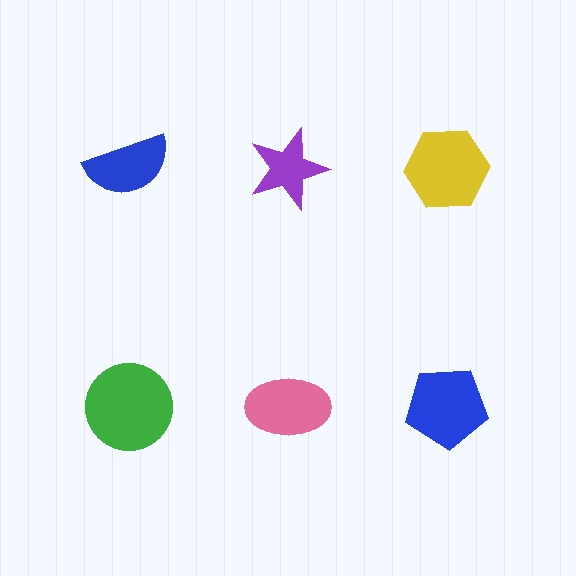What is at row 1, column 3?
A yellow hexagon.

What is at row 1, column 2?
A purple star.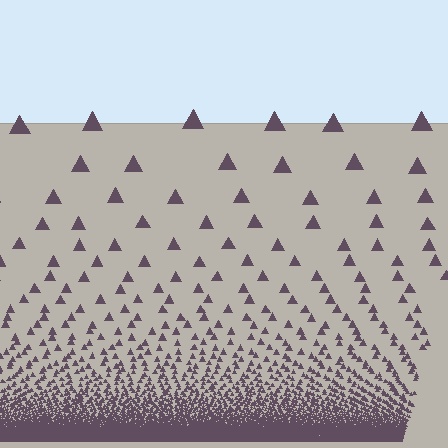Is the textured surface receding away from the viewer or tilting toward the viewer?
The surface appears to tilt toward the viewer. Texture elements get larger and sparser toward the top.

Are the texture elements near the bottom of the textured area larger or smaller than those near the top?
Smaller. The gradient is inverted — elements near the bottom are smaller and denser.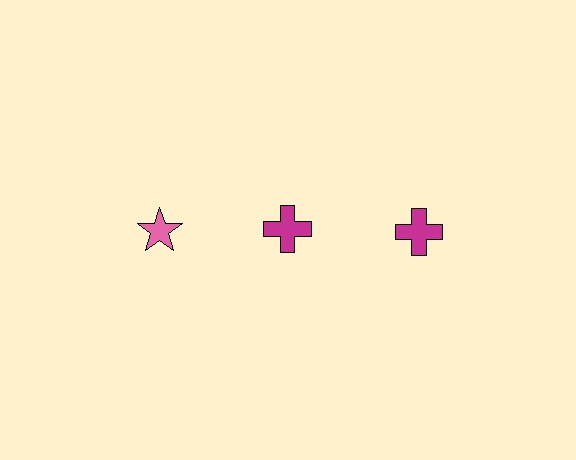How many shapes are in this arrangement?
There are 3 shapes arranged in a grid pattern.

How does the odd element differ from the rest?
It differs in both color (pink instead of magenta) and shape (star instead of cross).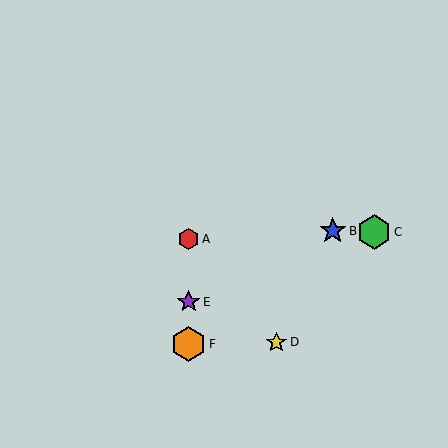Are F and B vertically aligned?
No, F is at x≈189 and B is at x≈333.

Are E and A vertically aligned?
Yes, both are at x≈189.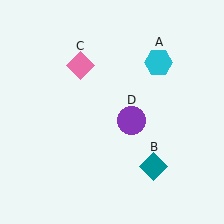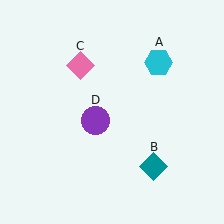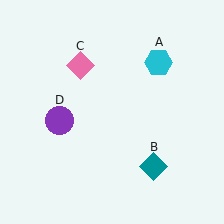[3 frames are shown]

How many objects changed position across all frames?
1 object changed position: purple circle (object D).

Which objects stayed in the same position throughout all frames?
Cyan hexagon (object A) and teal diamond (object B) and pink diamond (object C) remained stationary.